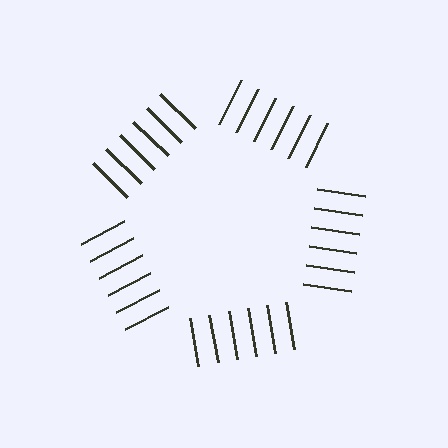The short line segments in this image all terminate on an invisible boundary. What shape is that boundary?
An illusory pentagon — the line segments terminate on its edges but no continuous stroke is drawn.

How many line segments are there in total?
30 — 6 along each of the 5 edges.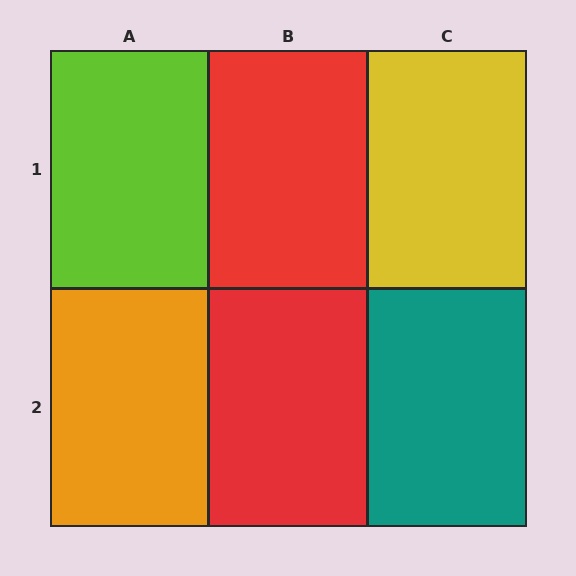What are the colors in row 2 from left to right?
Orange, red, teal.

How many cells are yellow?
1 cell is yellow.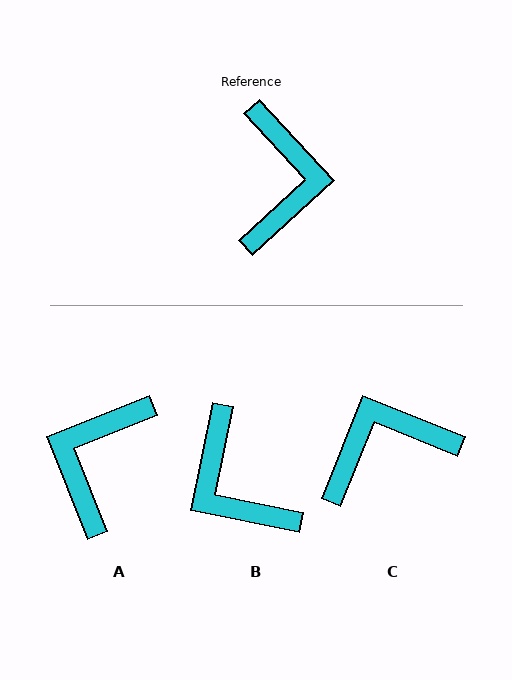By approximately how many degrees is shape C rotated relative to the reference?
Approximately 116 degrees counter-clockwise.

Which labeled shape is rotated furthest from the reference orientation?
A, about 159 degrees away.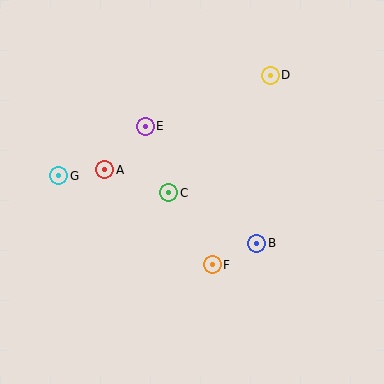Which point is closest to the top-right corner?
Point D is closest to the top-right corner.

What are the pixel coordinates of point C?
Point C is at (169, 193).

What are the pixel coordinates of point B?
Point B is at (257, 243).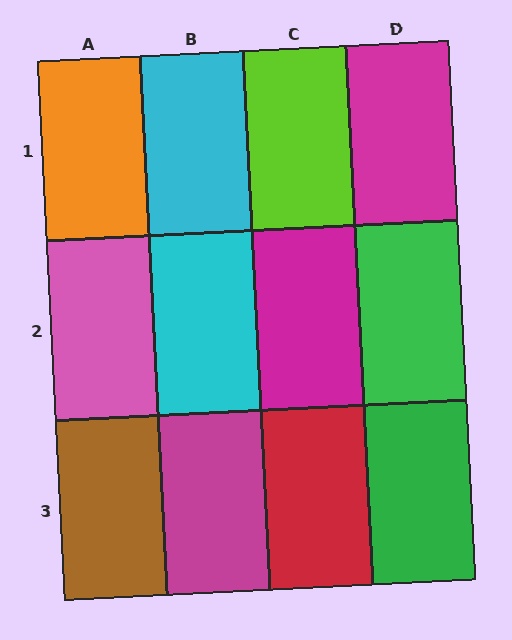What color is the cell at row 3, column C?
Red.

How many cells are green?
2 cells are green.